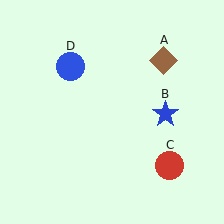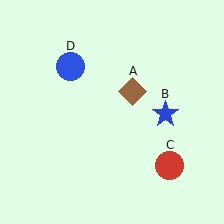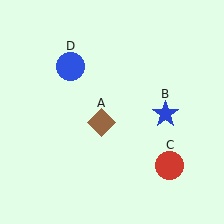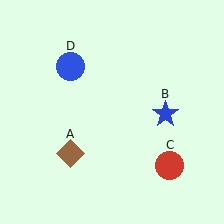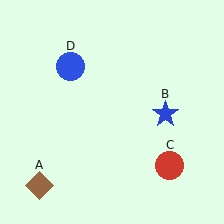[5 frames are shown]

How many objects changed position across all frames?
1 object changed position: brown diamond (object A).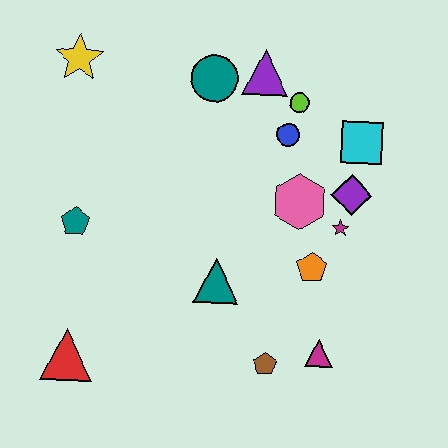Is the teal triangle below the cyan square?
Yes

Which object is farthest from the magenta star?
The yellow star is farthest from the magenta star.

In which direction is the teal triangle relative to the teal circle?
The teal triangle is below the teal circle.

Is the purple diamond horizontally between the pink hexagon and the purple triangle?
No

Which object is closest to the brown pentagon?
The magenta triangle is closest to the brown pentagon.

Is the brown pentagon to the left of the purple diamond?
Yes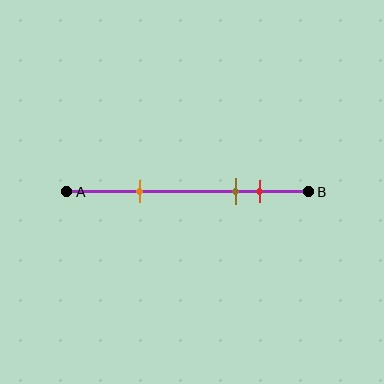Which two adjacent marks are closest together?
The brown and red marks are the closest adjacent pair.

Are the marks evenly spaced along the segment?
No, the marks are not evenly spaced.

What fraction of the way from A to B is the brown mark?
The brown mark is approximately 70% (0.7) of the way from A to B.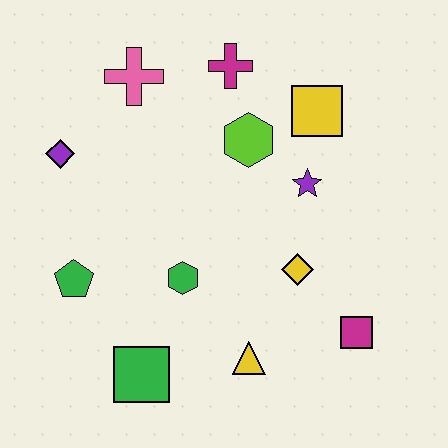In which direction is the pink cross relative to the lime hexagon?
The pink cross is to the left of the lime hexagon.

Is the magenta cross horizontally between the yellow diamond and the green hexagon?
Yes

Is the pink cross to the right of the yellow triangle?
No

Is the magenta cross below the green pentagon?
No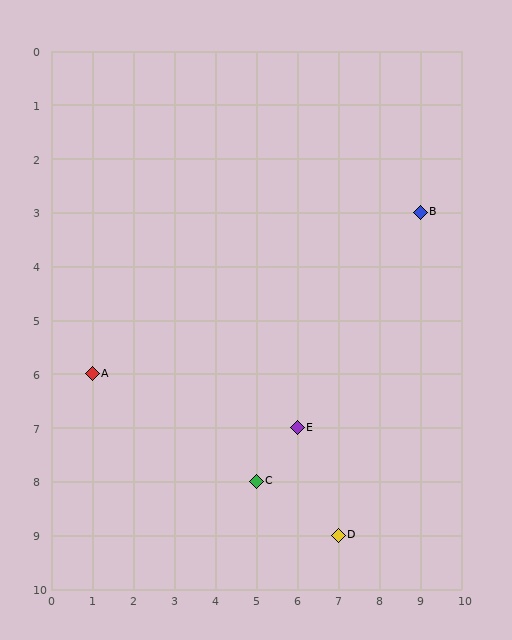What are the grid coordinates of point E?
Point E is at grid coordinates (6, 7).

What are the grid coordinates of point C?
Point C is at grid coordinates (5, 8).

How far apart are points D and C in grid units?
Points D and C are 2 columns and 1 row apart (about 2.2 grid units diagonally).